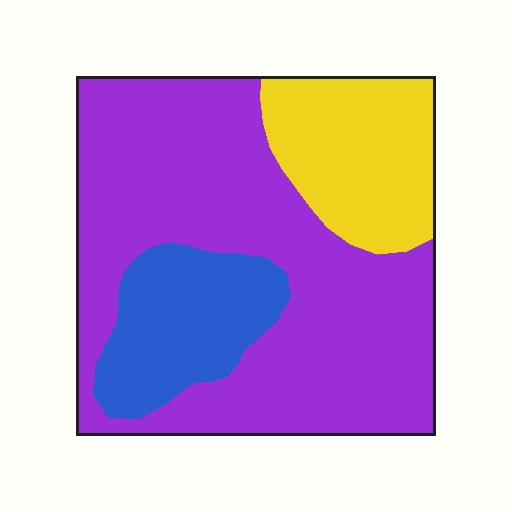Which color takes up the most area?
Purple, at roughly 65%.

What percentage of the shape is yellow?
Yellow takes up about one fifth (1/5) of the shape.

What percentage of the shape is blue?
Blue covers 17% of the shape.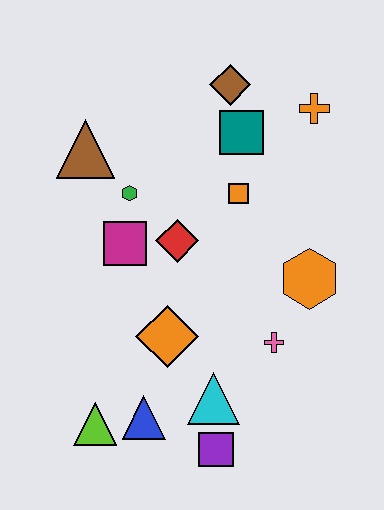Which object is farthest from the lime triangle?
The orange cross is farthest from the lime triangle.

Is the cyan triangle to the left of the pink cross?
Yes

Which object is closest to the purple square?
The cyan triangle is closest to the purple square.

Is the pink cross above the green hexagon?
No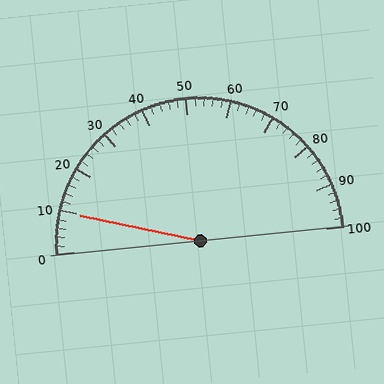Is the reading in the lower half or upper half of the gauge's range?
The reading is in the lower half of the range (0 to 100).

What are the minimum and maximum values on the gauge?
The gauge ranges from 0 to 100.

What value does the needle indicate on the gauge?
The needle indicates approximately 10.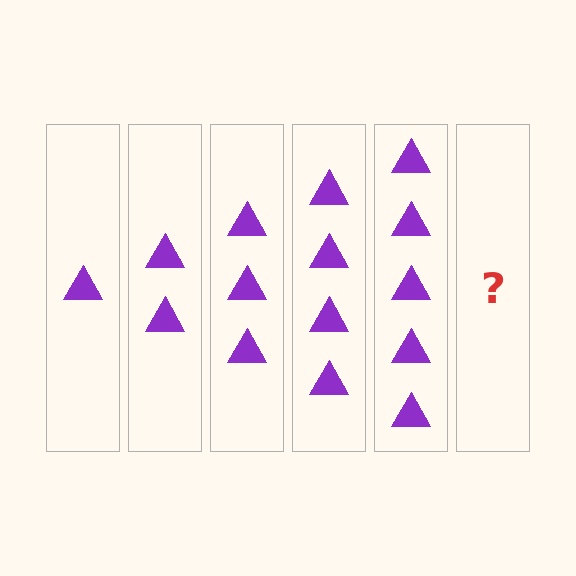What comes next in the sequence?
The next element should be 6 triangles.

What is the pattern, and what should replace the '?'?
The pattern is that each step adds one more triangle. The '?' should be 6 triangles.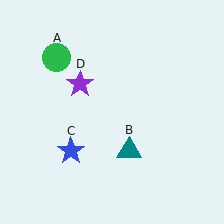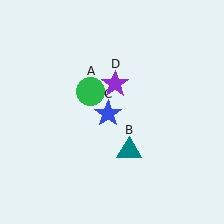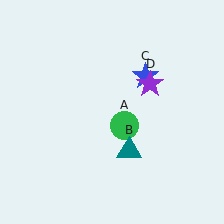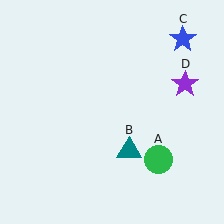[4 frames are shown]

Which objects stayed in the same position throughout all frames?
Teal triangle (object B) remained stationary.